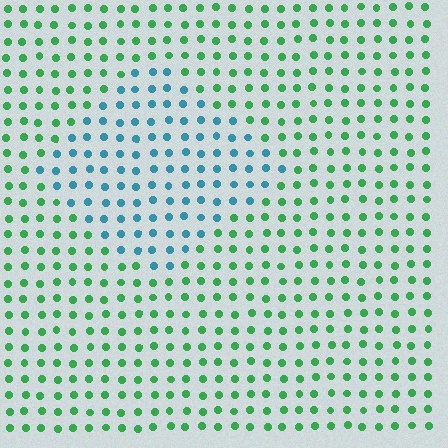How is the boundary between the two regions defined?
The boundary is defined purely by a slight shift in hue (about 58 degrees). Spacing, size, and orientation are identical on both sides.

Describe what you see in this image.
The image is filled with small green elements in a uniform arrangement. A diamond-shaped region is visible where the elements are tinted to a slightly different hue, forming a subtle color boundary.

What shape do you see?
I see a diamond.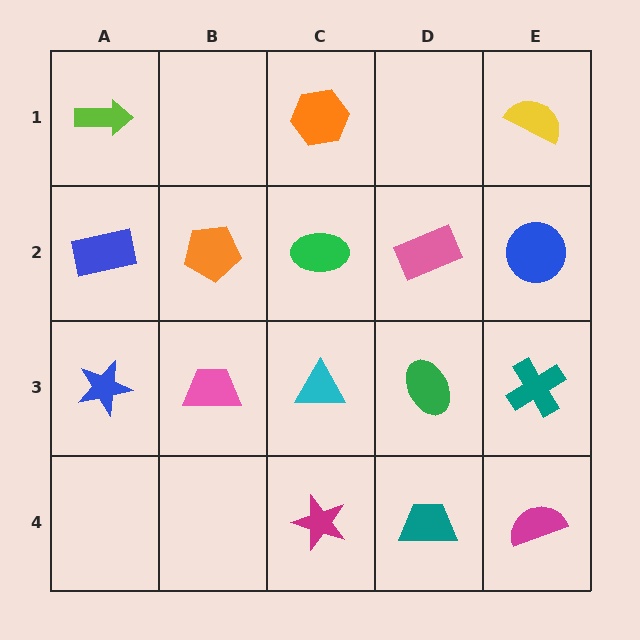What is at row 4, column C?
A magenta star.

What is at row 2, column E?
A blue circle.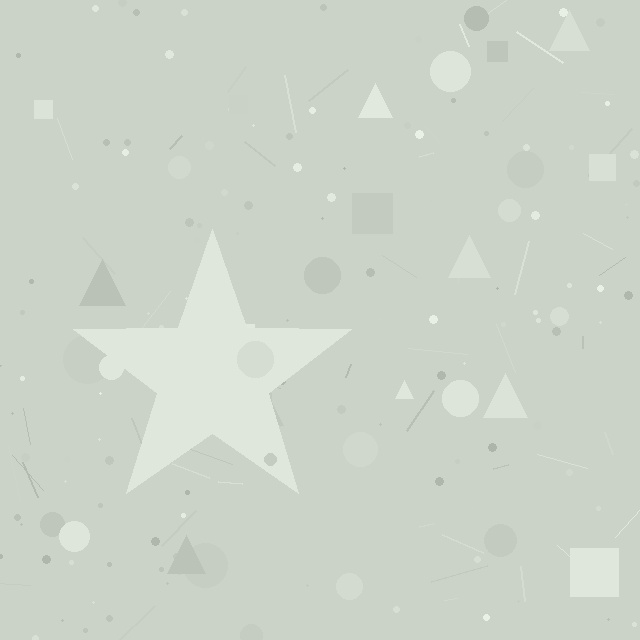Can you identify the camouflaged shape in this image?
The camouflaged shape is a star.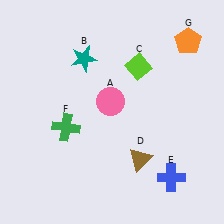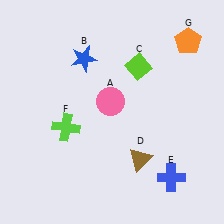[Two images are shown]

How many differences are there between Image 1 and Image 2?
There are 2 differences between the two images.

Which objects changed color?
B changed from teal to blue. F changed from green to lime.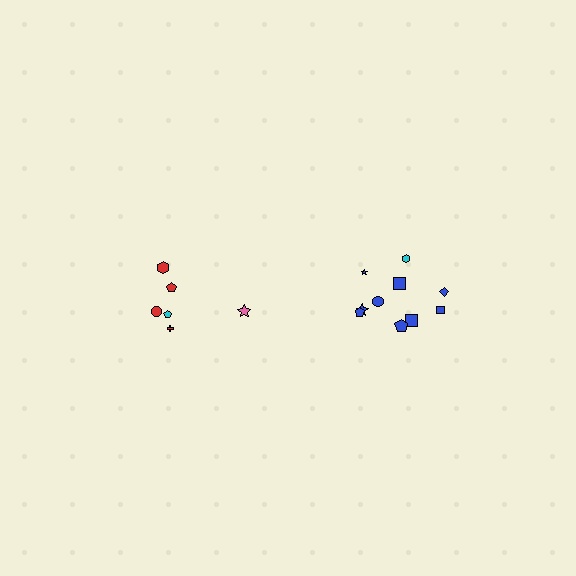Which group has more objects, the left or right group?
The right group.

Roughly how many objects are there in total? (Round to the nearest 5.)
Roughly 15 objects in total.